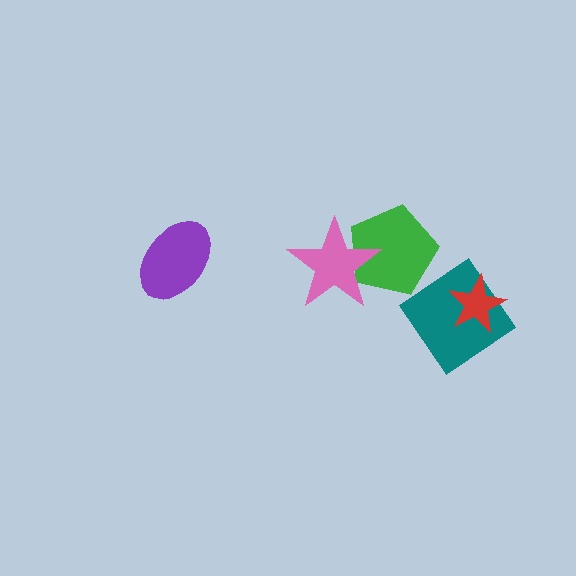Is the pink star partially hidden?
No, no other shape covers it.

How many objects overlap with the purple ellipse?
0 objects overlap with the purple ellipse.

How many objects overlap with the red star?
1 object overlaps with the red star.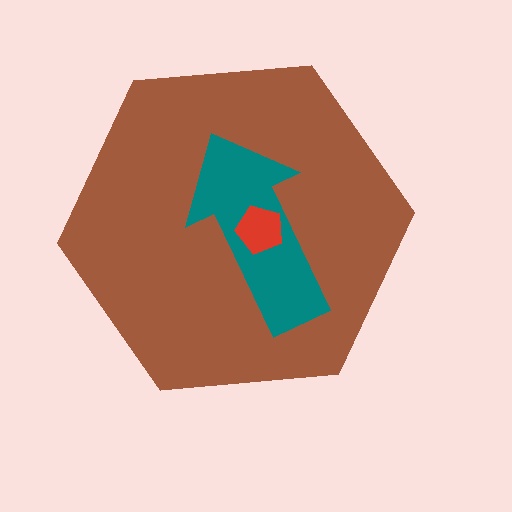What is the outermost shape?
The brown hexagon.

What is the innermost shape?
The red pentagon.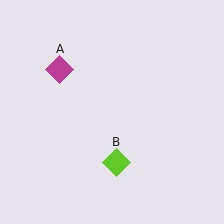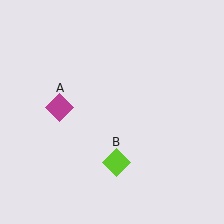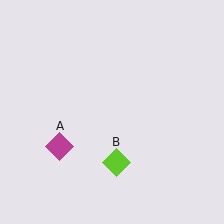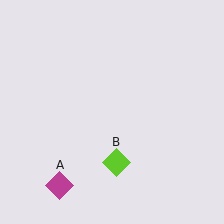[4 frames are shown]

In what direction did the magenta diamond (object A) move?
The magenta diamond (object A) moved down.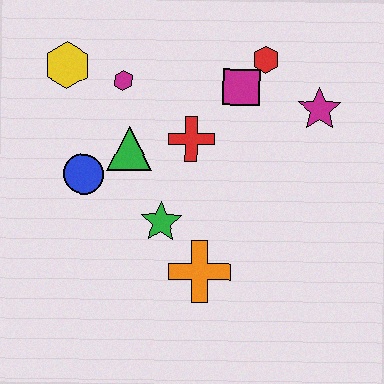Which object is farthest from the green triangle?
The magenta star is farthest from the green triangle.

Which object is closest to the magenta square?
The red hexagon is closest to the magenta square.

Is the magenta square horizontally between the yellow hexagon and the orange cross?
No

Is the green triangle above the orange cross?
Yes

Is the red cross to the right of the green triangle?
Yes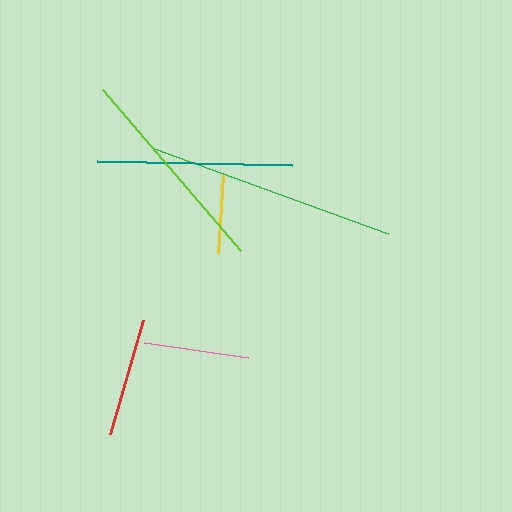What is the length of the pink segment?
The pink segment is approximately 105 pixels long.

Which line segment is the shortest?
The yellow line is the shortest at approximately 79 pixels.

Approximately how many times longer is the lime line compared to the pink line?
The lime line is approximately 2.0 times the length of the pink line.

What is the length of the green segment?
The green segment is approximately 249 pixels long.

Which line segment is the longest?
The green line is the longest at approximately 249 pixels.